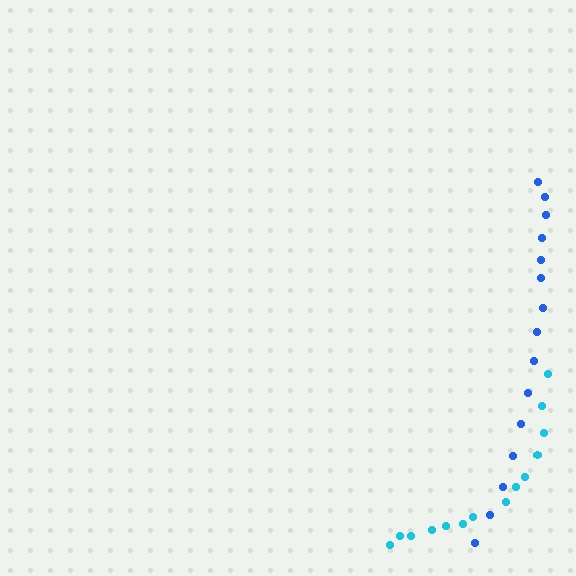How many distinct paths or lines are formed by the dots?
There are 2 distinct paths.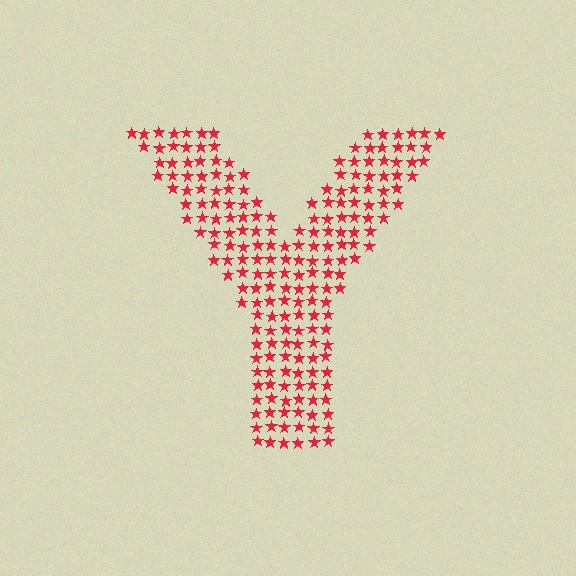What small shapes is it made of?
It is made of small stars.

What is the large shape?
The large shape is the letter Y.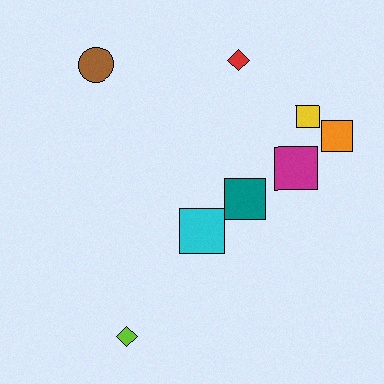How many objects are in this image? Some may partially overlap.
There are 8 objects.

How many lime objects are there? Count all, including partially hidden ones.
There is 1 lime object.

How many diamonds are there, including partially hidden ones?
There are 2 diamonds.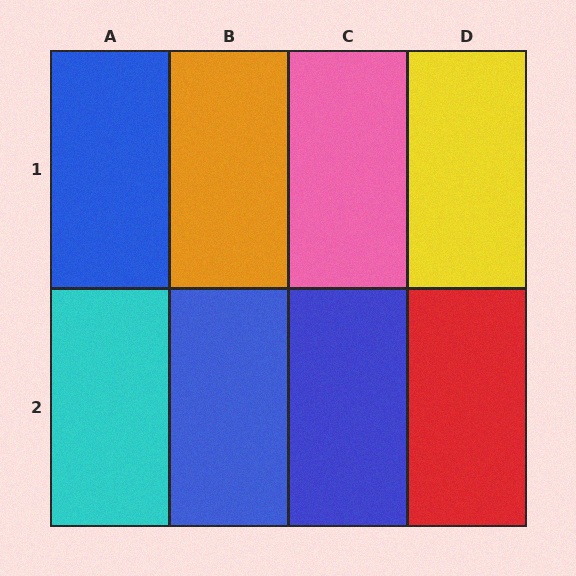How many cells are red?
1 cell is red.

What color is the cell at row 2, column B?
Blue.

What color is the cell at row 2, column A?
Cyan.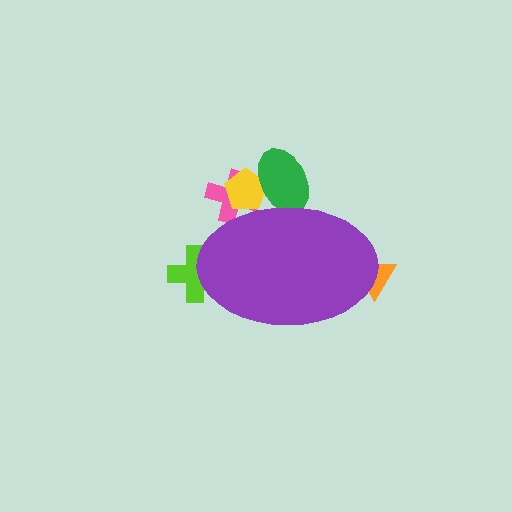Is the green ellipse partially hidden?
Yes, the green ellipse is partially hidden behind the purple ellipse.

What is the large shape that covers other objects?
A purple ellipse.